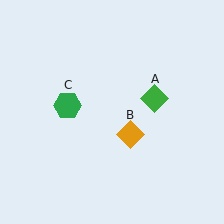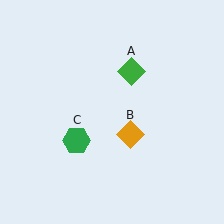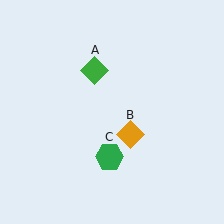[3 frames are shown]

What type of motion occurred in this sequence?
The green diamond (object A), green hexagon (object C) rotated counterclockwise around the center of the scene.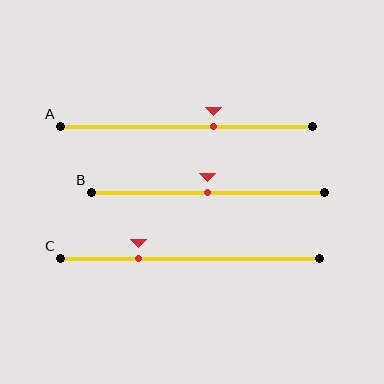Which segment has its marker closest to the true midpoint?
Segment B has its marker closest to the true midpoint.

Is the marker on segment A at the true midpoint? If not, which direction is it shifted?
No, the marker on segment A is shifted to the right by about 11% of the segment length.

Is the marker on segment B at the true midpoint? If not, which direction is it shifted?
Yes, the marker on segment B is at the true midpoint.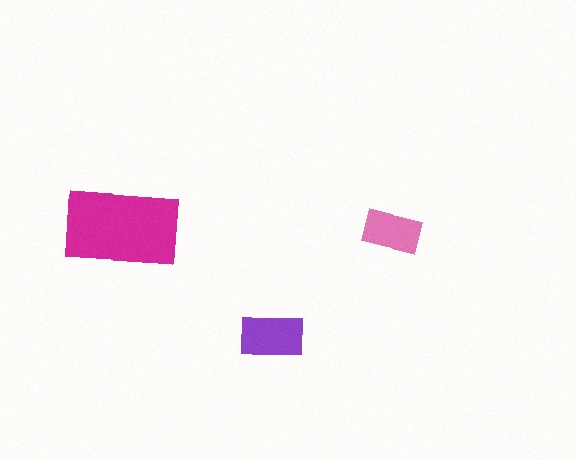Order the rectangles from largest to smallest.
the magenta one, the purple one, the pink one.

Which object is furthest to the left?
The magenta rectangle is leftmost.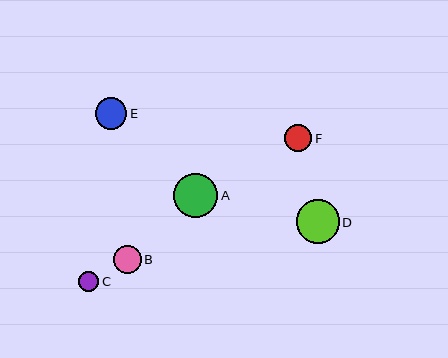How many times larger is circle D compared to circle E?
Circle D is approximately 1.4 times the size of circle E.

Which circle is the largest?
Circle A is the largest with a size of approximately 44 pixels.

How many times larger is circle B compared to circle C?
Circle B is approximately 1.4 times the size of circle C.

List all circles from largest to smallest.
From largest to smallest: A, D, E, B, F, C.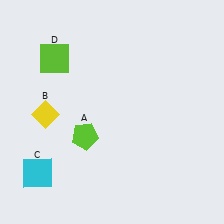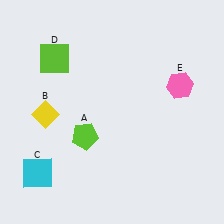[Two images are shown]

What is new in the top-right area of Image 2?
A pink hexagon (E) was added in the top-right area of Image 2.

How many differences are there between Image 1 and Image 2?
There is 1 difference between the two images.